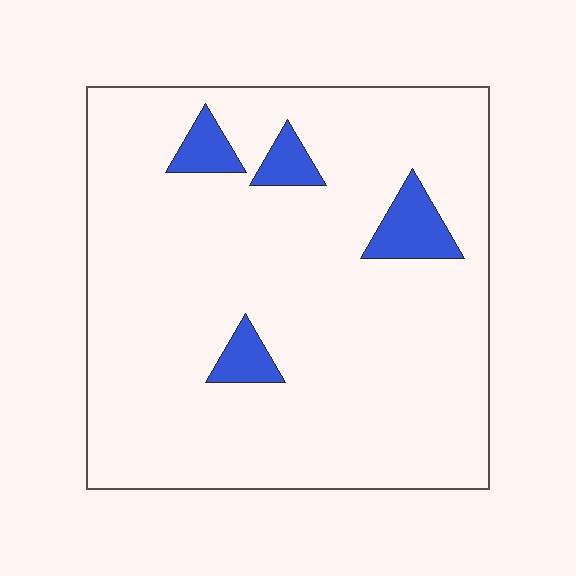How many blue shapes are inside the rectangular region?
4.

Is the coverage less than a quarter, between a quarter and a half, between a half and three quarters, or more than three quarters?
Less than a quarter.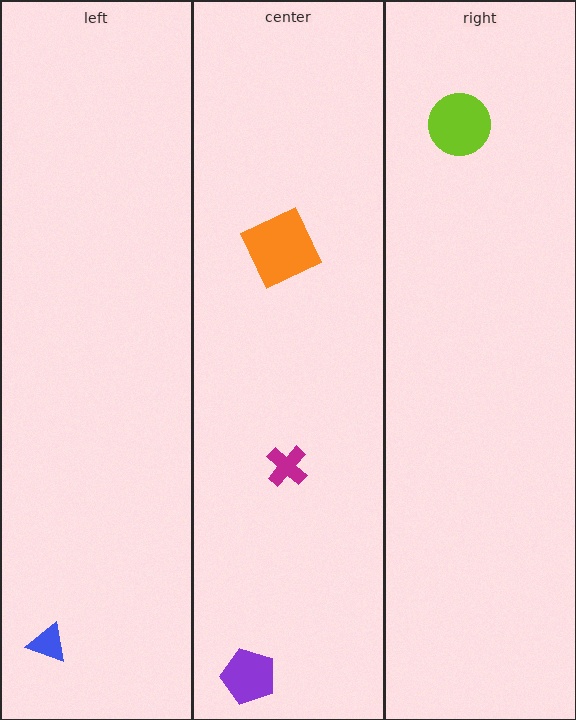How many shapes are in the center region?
3.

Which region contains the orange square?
The center region.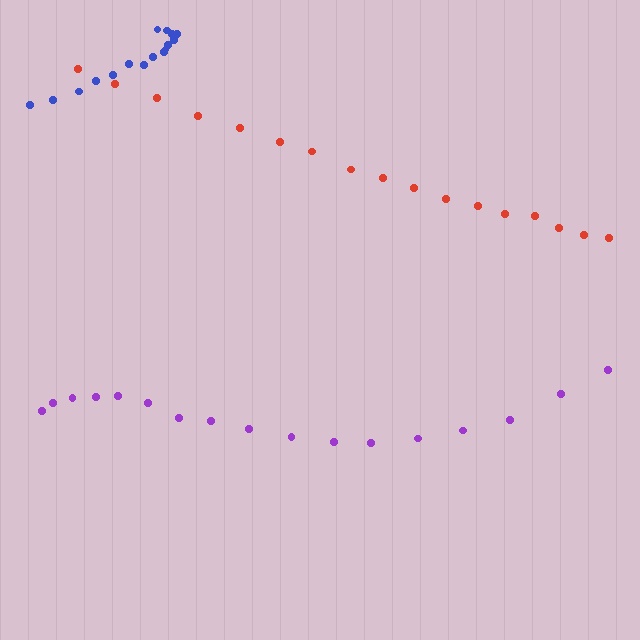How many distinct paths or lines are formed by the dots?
There are 3 distinct paths.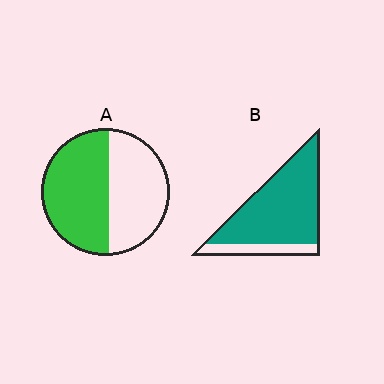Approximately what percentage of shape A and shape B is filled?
A is approximately 55% and B is approximately 80%.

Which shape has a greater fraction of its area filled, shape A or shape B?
Shape B.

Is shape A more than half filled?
Roughly half.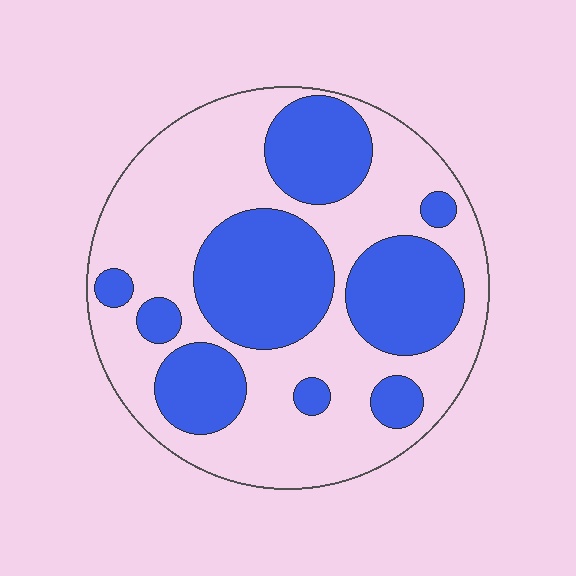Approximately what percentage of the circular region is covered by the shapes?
Approximately 40%.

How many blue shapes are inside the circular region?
9.